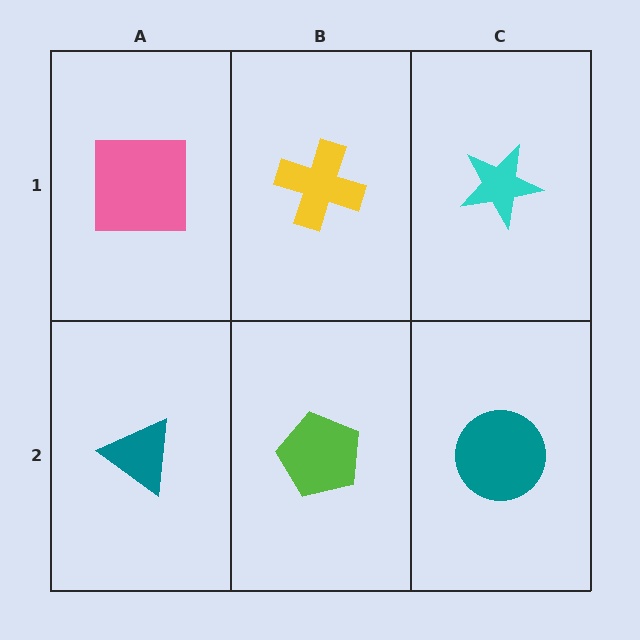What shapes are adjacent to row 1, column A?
A teal triangle (row 2, column A), a yellow cross (row 1, column B).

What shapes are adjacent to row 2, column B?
A yellow cross (row 1, column B), a teal triangle (row 2, column A), a teal circle (row 2, column C).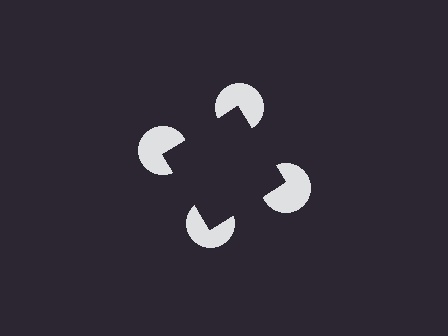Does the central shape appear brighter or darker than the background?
It typically appears slightly darker than the background, even though no actual brightness change is drawn.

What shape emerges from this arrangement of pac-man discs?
An illusory square — its edges are inferred from the aligned wedge cuts in the pac-man discs, not physically drawn.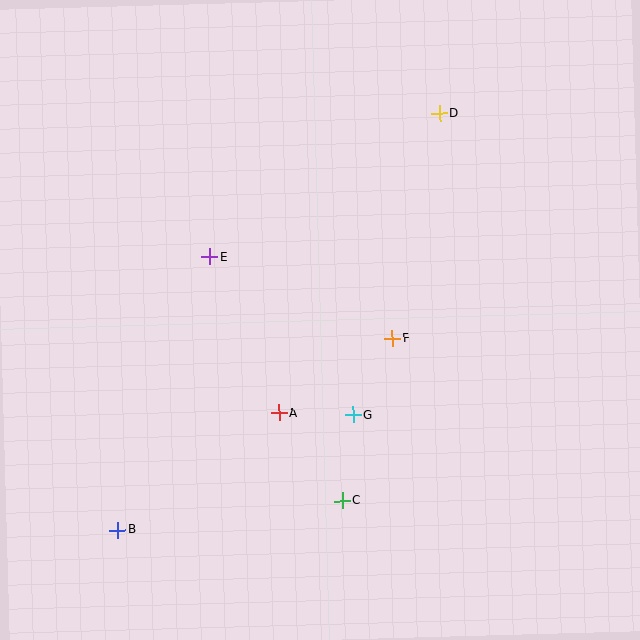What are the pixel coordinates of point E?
Point E is at (210, 257).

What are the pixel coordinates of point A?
Point A is at (279, 413).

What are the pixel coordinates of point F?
Point F is at (392, 338).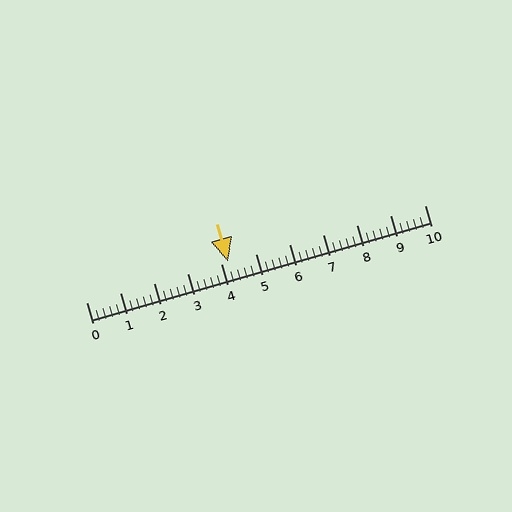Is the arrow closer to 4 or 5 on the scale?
The arrow is closer to 4.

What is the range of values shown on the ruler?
The ruler shows values from 0 to 10.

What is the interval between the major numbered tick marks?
The major tick marks are spaced 1 units apart.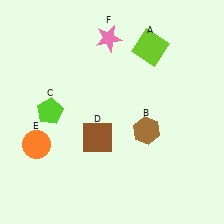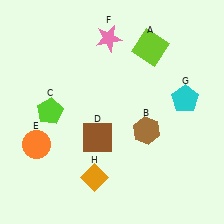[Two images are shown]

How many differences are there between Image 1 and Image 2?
There are 2 differences between the two images.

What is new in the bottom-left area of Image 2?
An orange diamond (H) was added in the bottom-left area of Image 2.